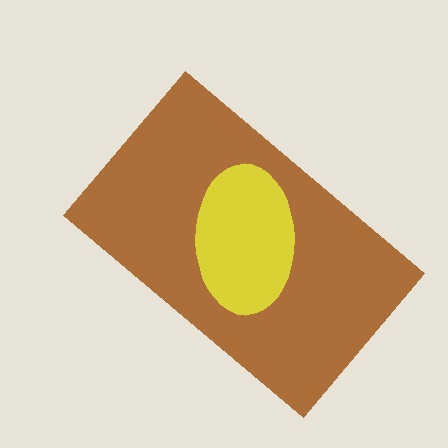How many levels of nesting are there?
2.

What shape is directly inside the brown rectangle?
The yellow ellipse.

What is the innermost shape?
The yellow ellipse.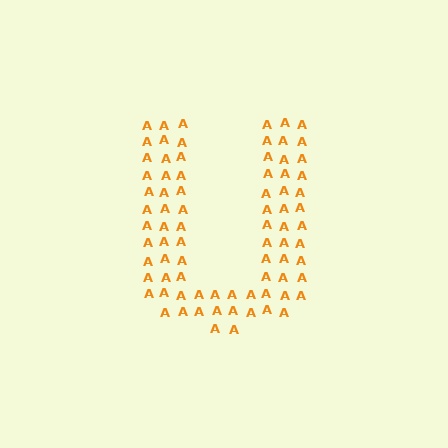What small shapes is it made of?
It is made of small letter A's.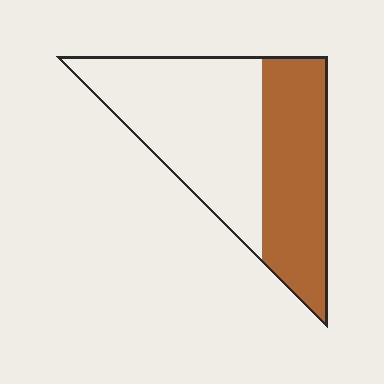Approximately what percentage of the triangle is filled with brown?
Approximately 45%.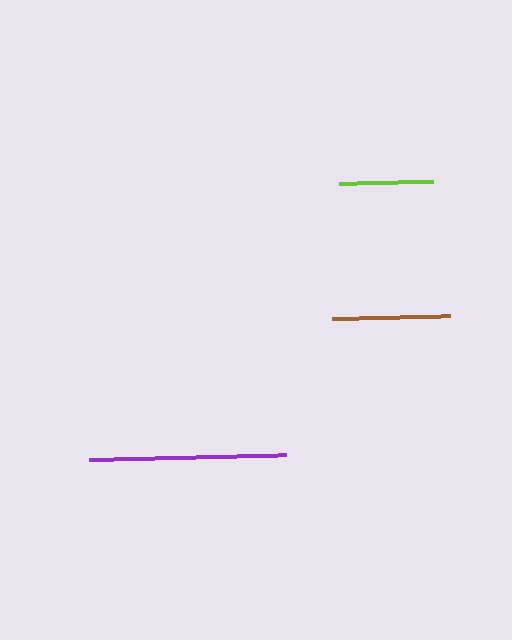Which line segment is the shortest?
The lime line is the shortest at approximately 93 pixels.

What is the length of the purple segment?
The purple segment is approximately 197 pixels long.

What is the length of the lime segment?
The lime segment is approximately 93 pixels long.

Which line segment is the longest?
The purple line is the longest at approximately 197 pixels.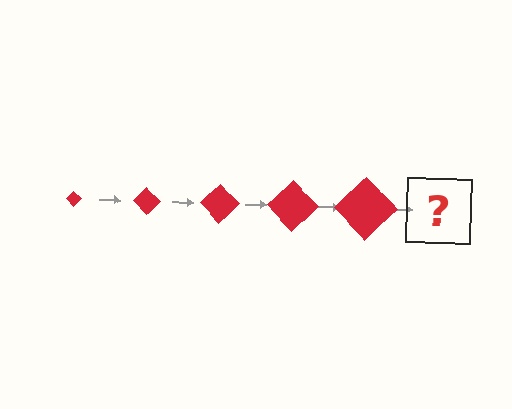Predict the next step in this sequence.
The next step is a red diamond, larger than the previous one.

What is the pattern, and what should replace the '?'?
The pattern is that the diamond gets progressively larger each step. The '?' should be a red diamond, larger than the previous one.